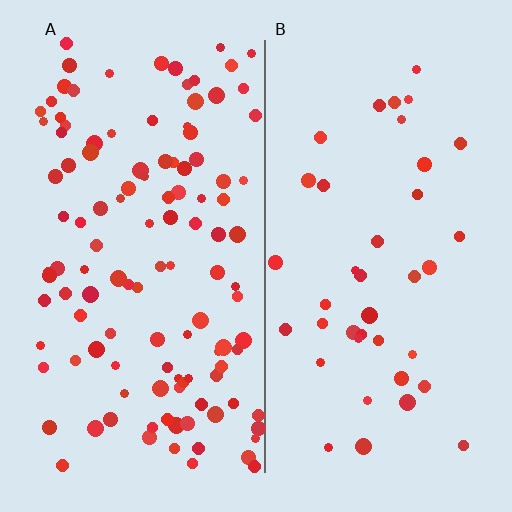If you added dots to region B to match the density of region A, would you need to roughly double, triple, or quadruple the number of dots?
Approximately triple.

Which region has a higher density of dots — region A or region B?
A (the left).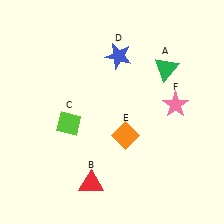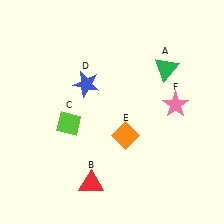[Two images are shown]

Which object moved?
The blue star (D) moved left.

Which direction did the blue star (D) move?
The blue star (D) moved left.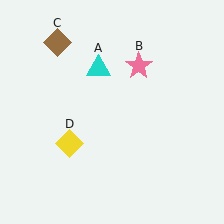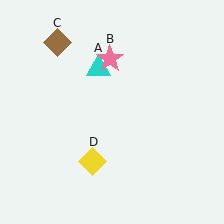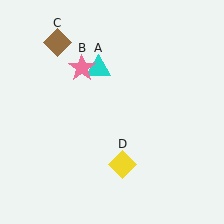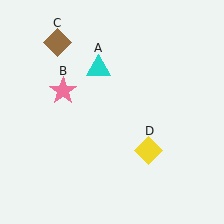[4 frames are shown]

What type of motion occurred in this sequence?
The pink star (object B), yellow diamond (object D) rotated counterclockwise around the center of the scene.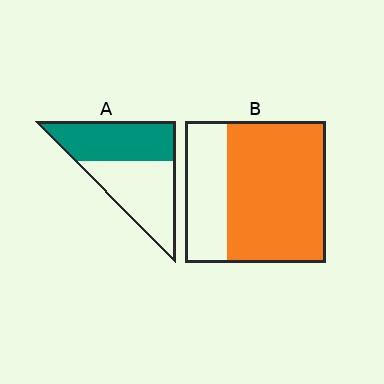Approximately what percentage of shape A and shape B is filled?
A is approximately 50% and B is approximately 70%.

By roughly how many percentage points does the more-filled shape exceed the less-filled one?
By roughly 20 percentage points (B over A).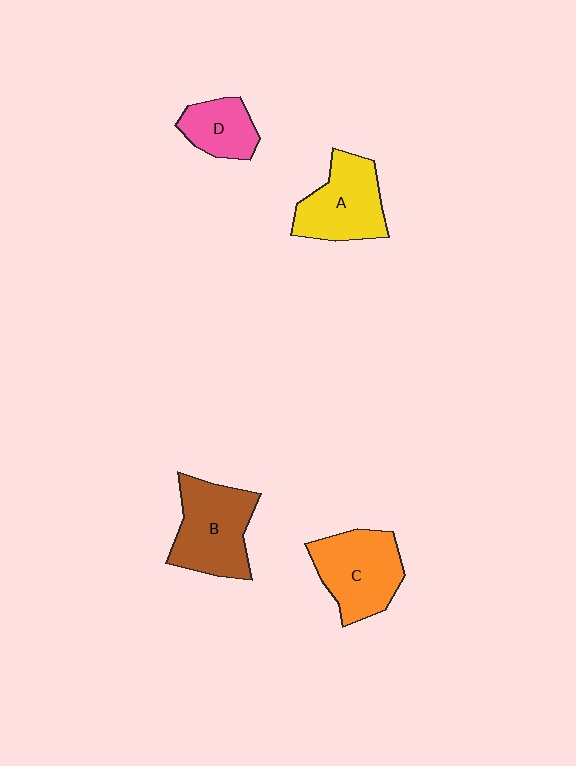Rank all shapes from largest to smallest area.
From largest to smallest: B (brown), C (orange), A (yellow), D (pink).